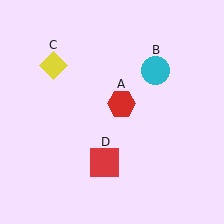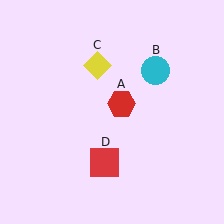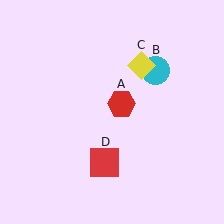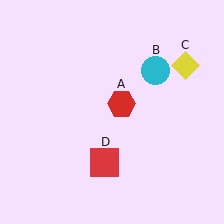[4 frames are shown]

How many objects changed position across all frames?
1 object changed position: yellow diamond (object C).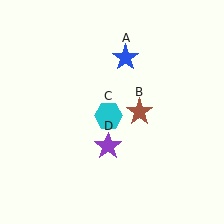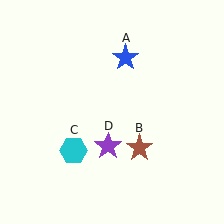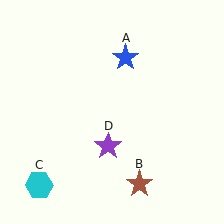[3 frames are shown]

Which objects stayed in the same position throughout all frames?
Blue star (object A) and purple star (object D) remained stationary.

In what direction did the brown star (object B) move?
The brown star (object B) moved down.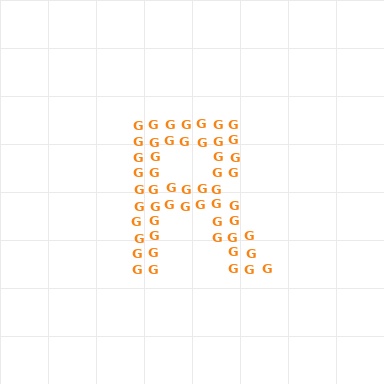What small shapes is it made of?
It is made of small letter G's.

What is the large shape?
The large shape is the letter R.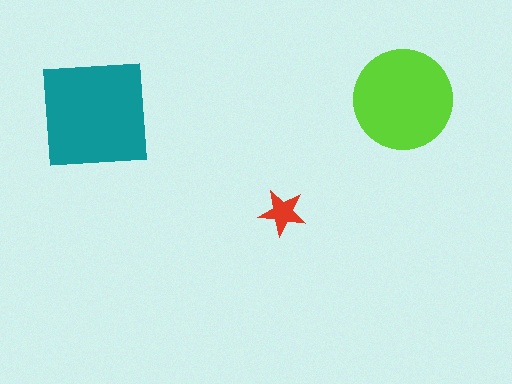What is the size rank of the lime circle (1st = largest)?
2nd.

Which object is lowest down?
The red star is bottommost.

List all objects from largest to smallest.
The teal square, the lime circle, the red star.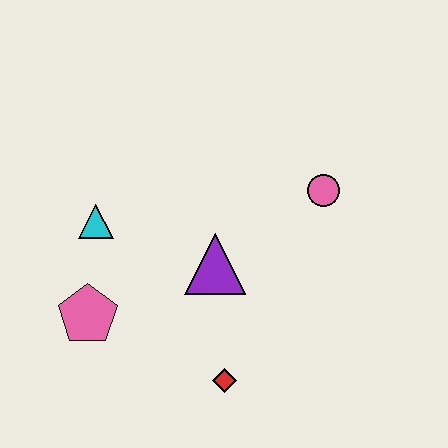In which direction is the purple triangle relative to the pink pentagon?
The purple triangle is to the right of the pink pentagon.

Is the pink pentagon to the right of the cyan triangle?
No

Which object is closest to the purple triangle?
The red diamond is closest to the purple triangle.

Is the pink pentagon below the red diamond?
No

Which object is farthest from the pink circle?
The pink pentagon is farthest from the pink circle.